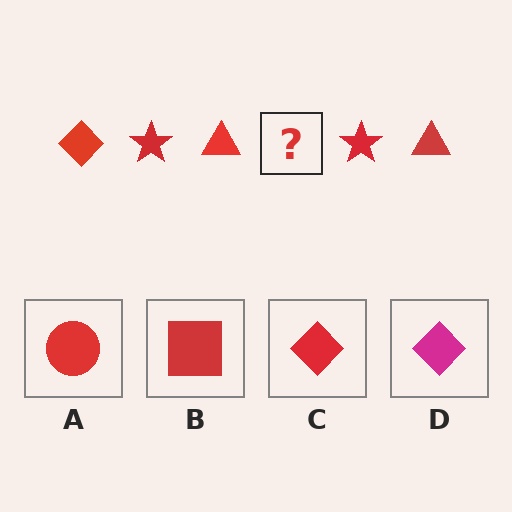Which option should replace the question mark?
Option C.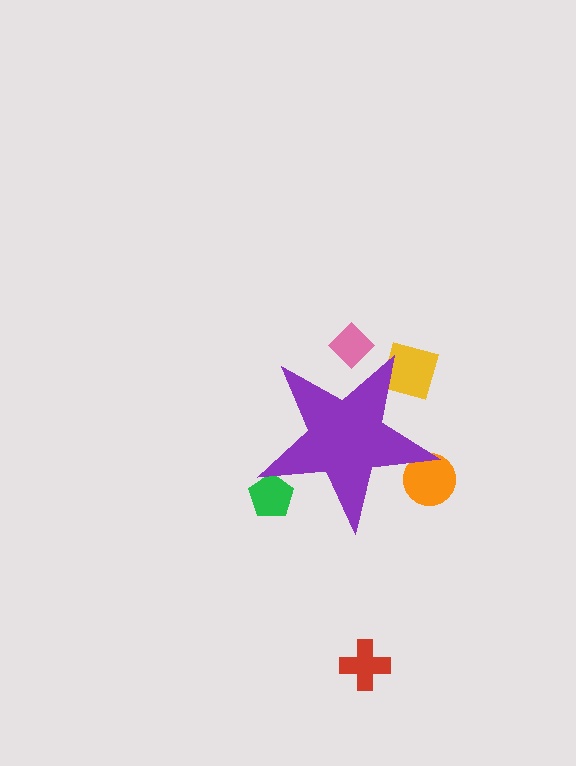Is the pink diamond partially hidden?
Yes, the pink diamond is partially hidden behind the purple star.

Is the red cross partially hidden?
No, the red cross is fully visible.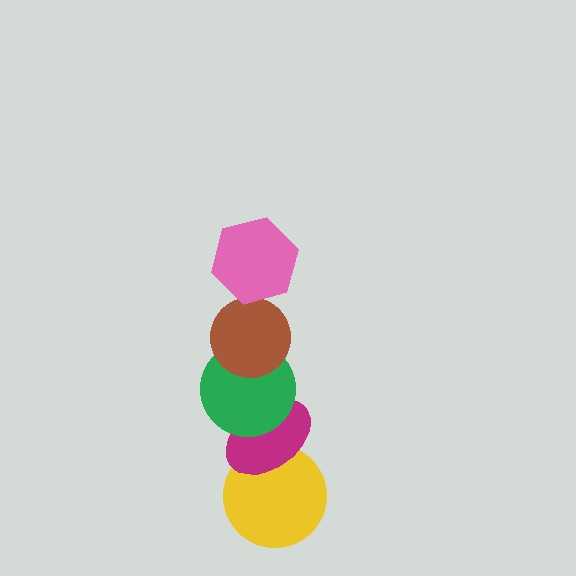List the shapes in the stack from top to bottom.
From top to bottom: the pink hexagon, the brown circle, the green circle, the magenta ellipse, the yellow circle.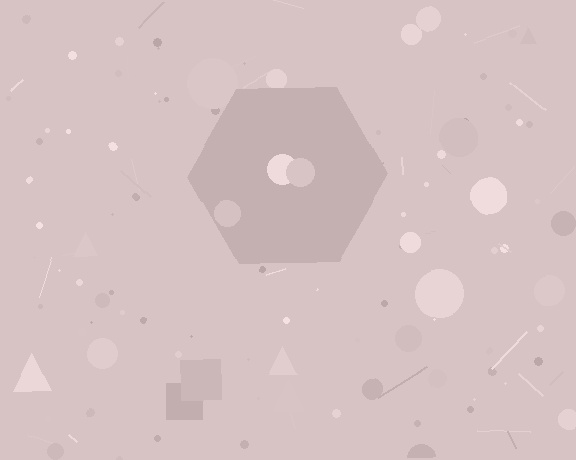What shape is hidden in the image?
A hexagon is hidden in the image.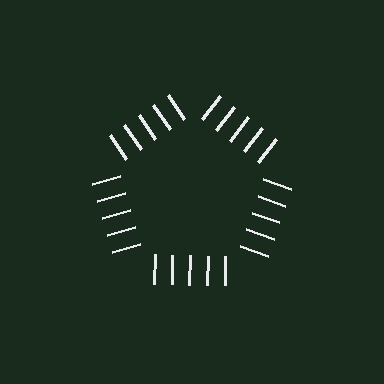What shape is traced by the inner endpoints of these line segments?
An illusory pentagon — the line segments terminate on its edges but no continuous stroke is drawn.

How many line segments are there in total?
25 — 5 along each of the 5 edges.